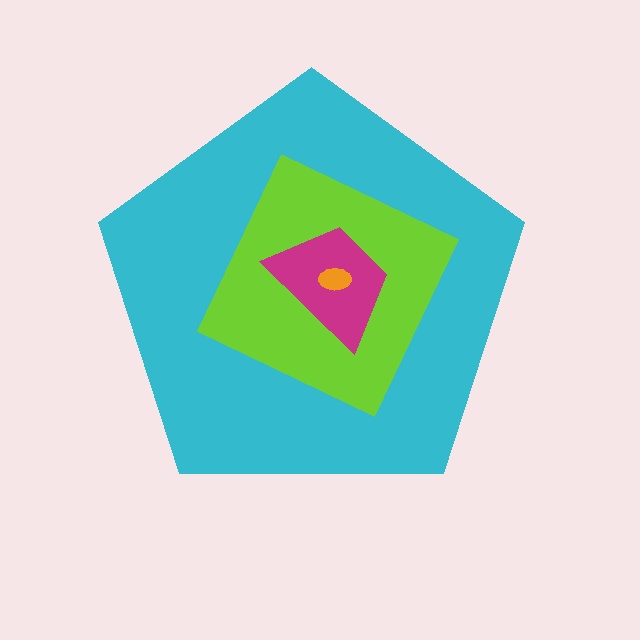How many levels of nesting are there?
4.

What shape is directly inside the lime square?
The magenta trapezoid.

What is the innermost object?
The orange ellipse.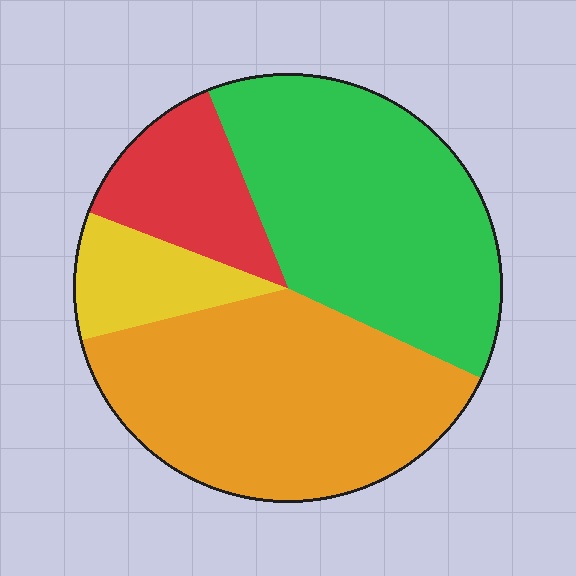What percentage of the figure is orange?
Orange covers 39% of the figure.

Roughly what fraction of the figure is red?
Red takes up about one eighth (1/8) of the figure.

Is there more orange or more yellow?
Orange.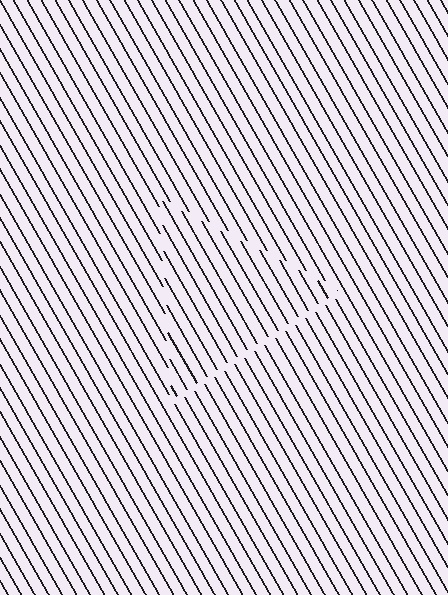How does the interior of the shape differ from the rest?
The interior of the shape contains the same grating, shifted by half a period — the contour is defined by the phase discontinuity where line-ends from the inner and outer gratings abut.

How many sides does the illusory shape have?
3 sides — the line-ends trace a triangle.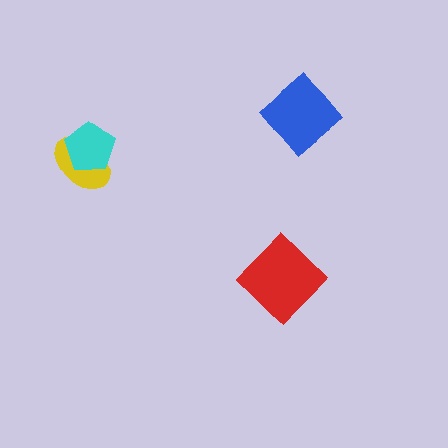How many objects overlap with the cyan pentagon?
1 object overlaps with the cyan pentagon.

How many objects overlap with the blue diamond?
0 objects overlap with the blue diamond.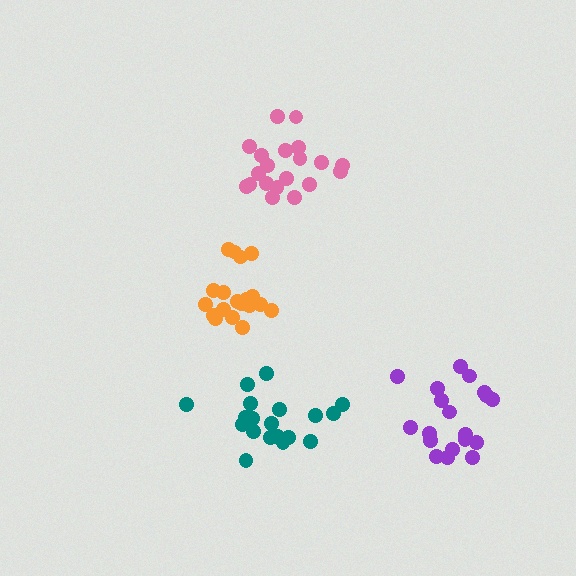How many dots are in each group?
Group 1: 19 dots, Group 2: 20 dots, Group 3: 19 dots, Group 4: 19 dots (77 total).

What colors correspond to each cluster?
The clusters are colored: teal, pink, purple, orange.